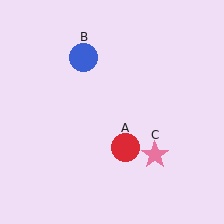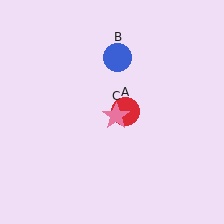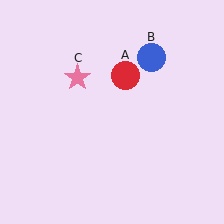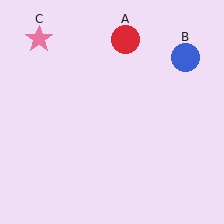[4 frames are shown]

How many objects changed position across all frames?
3 objects changed position: red circle (object A), blue circle (object B), pink star (object C).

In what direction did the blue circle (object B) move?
The blue circle (object B) moved right.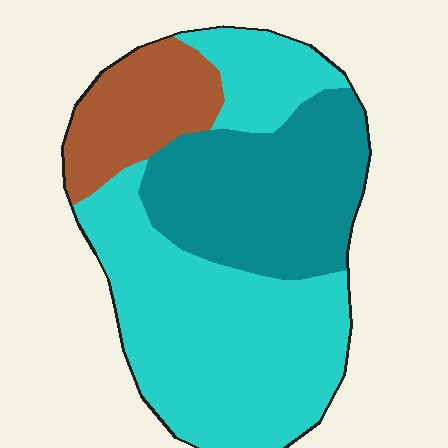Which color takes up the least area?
Brown, at roughly 15%.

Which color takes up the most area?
Cyan, at roughly 55%.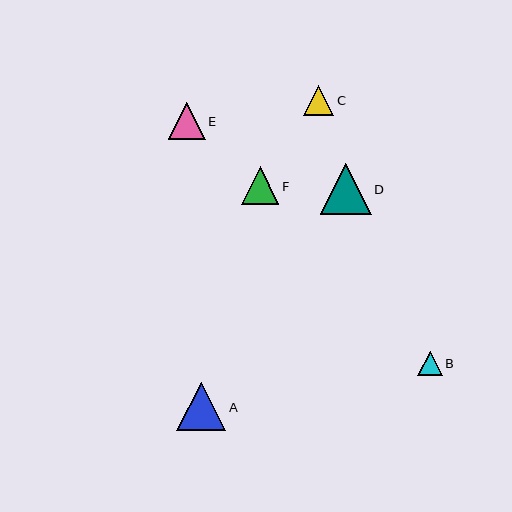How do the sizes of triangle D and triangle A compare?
Triangle D and triangle A are approximately the same size.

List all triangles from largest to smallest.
From largest to smallest: D, A, F, E, C, B.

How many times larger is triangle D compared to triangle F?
Triangle D is approximately 1.4 times the size of triangle F.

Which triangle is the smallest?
Triangle B is the smallest with a size of approximately 24 pixels.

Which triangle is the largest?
Triangle D is the largest with a size of approximately 51 pixels.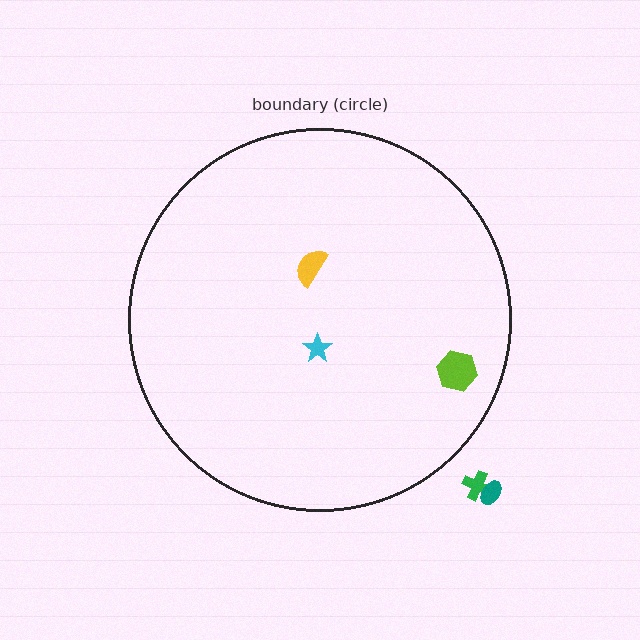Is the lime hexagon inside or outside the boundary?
Inside.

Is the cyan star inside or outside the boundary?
Inside.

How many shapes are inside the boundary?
3 inside, 2 outside.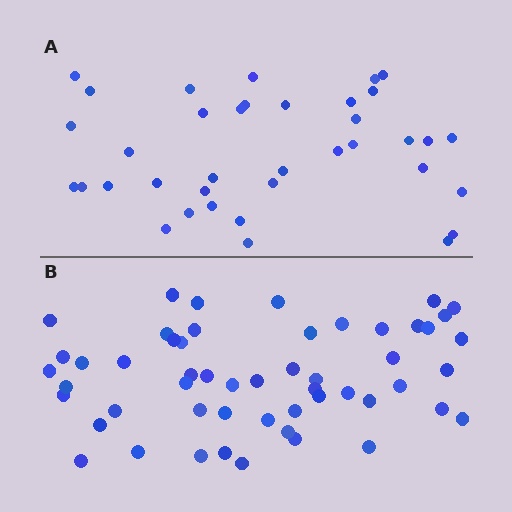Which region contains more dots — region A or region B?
Region B (the bottom region) has more dots.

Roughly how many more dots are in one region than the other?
Region B has approximately 15 more dots than region A.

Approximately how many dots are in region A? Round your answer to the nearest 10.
About 40 dots. (The exact count is 37, which rounds to 40.)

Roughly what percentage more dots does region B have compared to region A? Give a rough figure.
About 45% more.